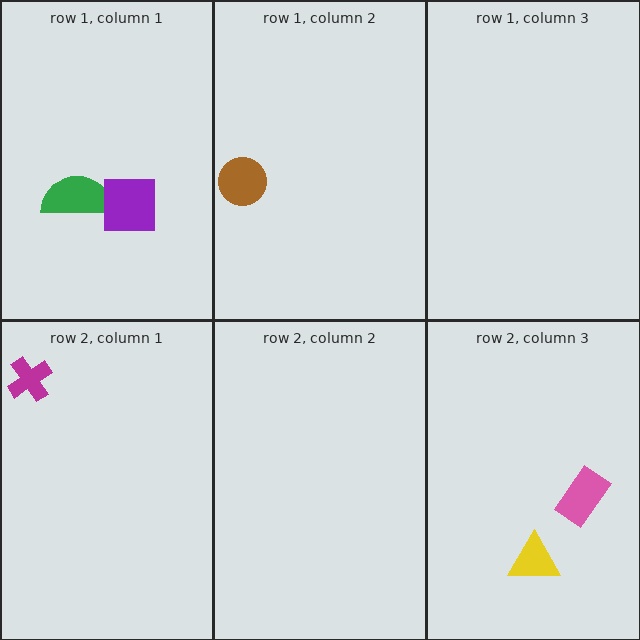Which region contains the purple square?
The row 1, column 1 region.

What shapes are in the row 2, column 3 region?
The yellow triangle, the pink rectangle.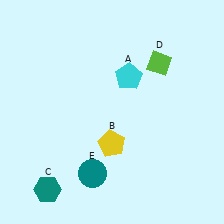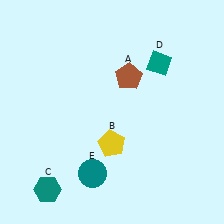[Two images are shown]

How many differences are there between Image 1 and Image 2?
There are 2 differences between the two images.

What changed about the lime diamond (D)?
In Image 1, D is lime. In Image 2, it changed to teal.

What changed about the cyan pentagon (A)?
In Image 1, A is cyan. In Image 2, it changed to brown.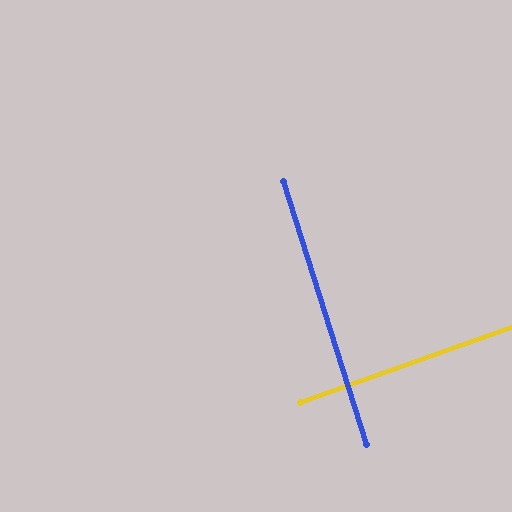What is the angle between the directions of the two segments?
Approximately 88 degrees.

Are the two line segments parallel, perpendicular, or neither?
Perpendicular — they meet at approximately 88°.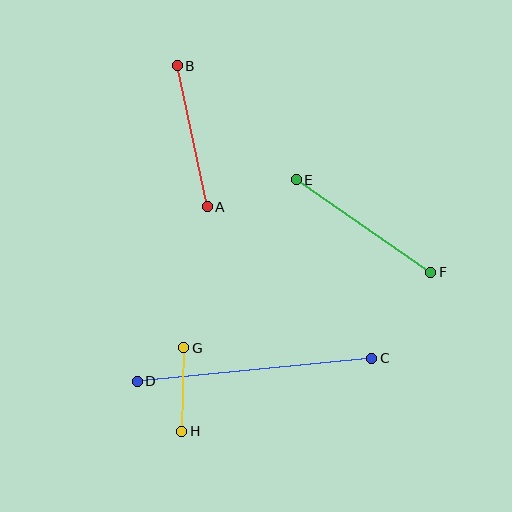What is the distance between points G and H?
The distance is approximately 83 pixels.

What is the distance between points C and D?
The distance is approximately 236 pixels.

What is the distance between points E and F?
The distance is approximately 163 pixels.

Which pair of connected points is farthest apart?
Points C and D are farthest apart.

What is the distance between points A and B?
The distance is approximately 144 pixels.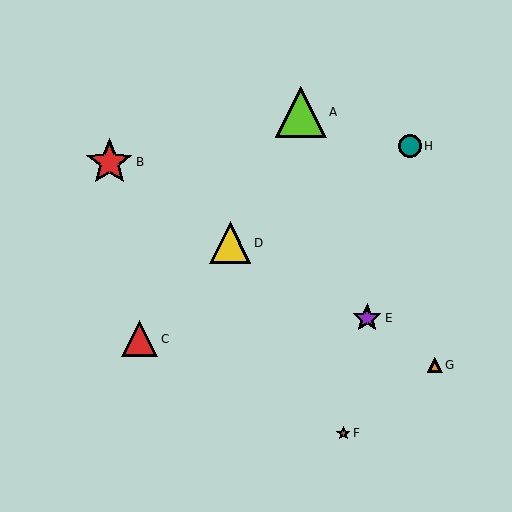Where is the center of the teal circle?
The center of the teal circle is at (410, 146).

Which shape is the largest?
The lime triangle (labeled A) is the largest.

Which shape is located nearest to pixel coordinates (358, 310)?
The purple star (labeled E) at (367, 318) is nearest to that location.